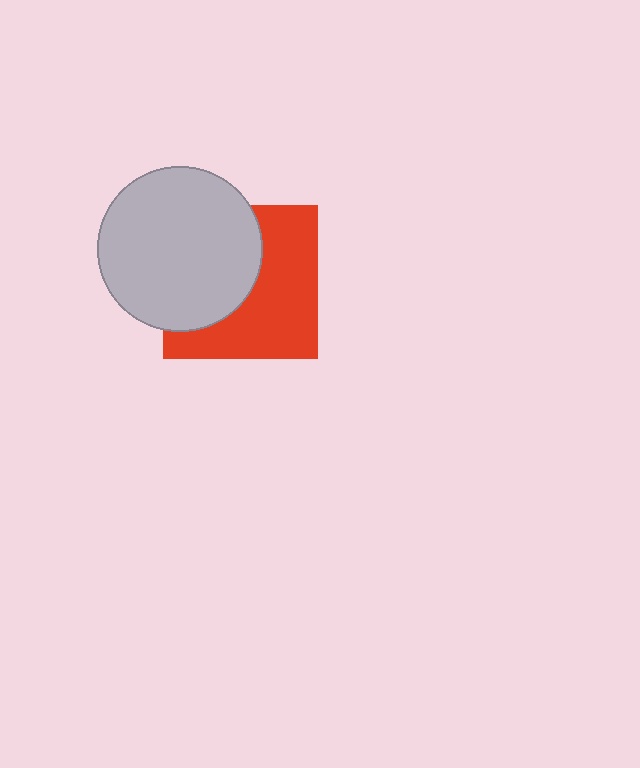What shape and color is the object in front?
The object in front is a light gray circle.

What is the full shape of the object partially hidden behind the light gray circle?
The partially hidden object is a red square.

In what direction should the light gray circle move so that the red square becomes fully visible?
The light gray circle should move left. That is the shortest direction to clear the overlap and leave the red square fully visible.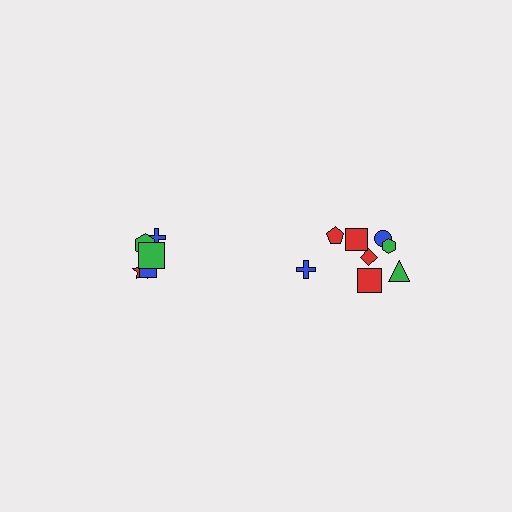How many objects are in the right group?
There are 8 objects.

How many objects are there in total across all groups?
There are 13 objects.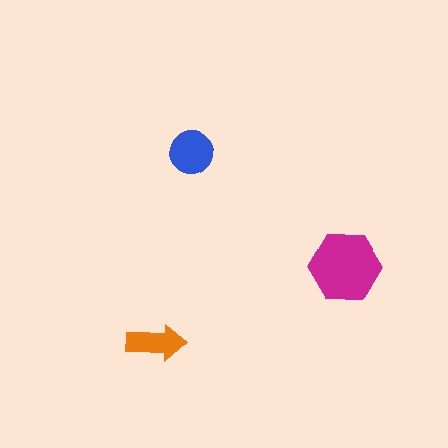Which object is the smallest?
The orange arrow.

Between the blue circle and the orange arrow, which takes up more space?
The blue circle.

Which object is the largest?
The magenta hexagon.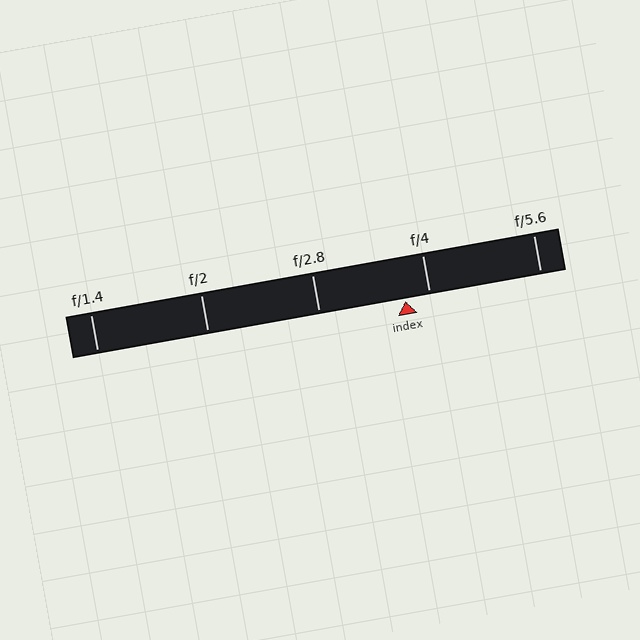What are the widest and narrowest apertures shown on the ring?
The widest aperture shown is f/1.4 and the narrowest is f/5.6.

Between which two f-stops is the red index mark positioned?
The index mark is between f/2.8 and f/4.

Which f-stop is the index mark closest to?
The index mark is closest to f/4.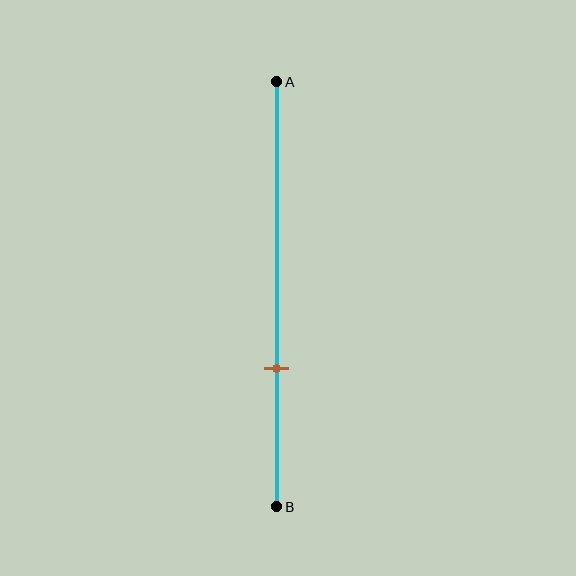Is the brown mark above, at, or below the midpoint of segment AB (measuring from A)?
The brown mark is below the midpoint of segment AB.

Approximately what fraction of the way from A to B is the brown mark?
The brown mark is approximately 70% of the way from A to B.